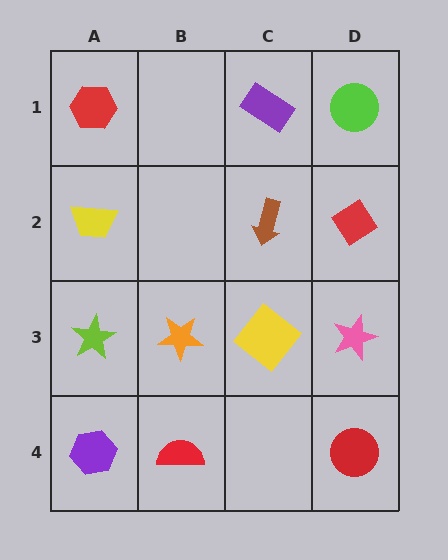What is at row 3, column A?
A lime star.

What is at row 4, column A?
A purple hexagon.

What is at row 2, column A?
A yellow trapezoid.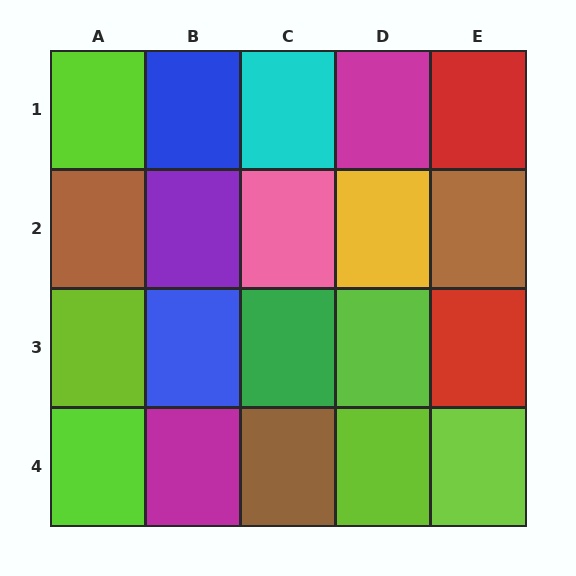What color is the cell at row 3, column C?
Green.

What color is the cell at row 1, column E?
Red.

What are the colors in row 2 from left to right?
Brown, purple, pink, yellow, brown.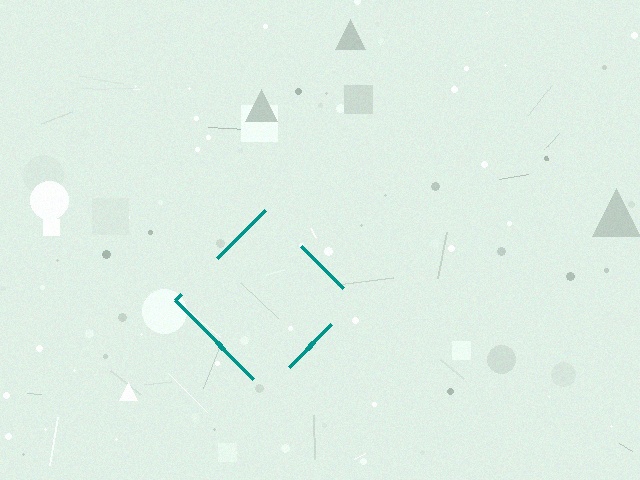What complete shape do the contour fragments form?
The contour fragments form a diamond.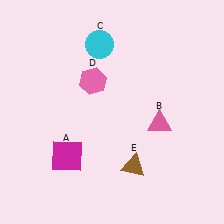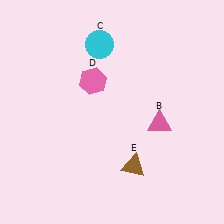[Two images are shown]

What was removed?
The magenta square (A) was removed in Image 2.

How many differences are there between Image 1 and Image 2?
There is 1 difference between the two images.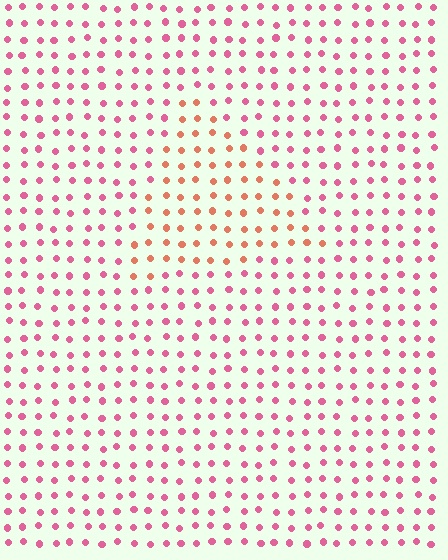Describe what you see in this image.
The image is filled with small pink elements in a uniform arrangement. A triangle-shaped region is visible where the elements are tinted to a slightly different hue, forming a subtle color boundary.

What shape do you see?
I see a triangle.